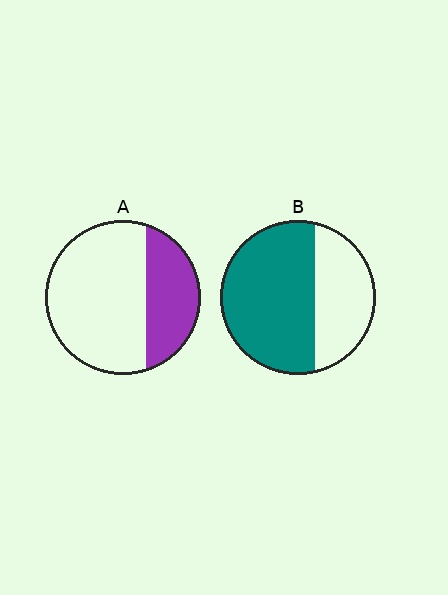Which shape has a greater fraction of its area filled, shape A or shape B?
Shape B.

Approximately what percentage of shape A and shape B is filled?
A is approximately 30% and B is approximately 65%.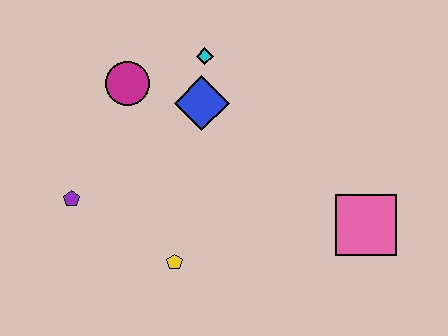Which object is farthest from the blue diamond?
The pink square is farthest from the blue diamond.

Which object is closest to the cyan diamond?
The blue diamond is closest to the cyan diamond.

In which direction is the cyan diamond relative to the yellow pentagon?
The cyan diamond is above the yellow pentagon.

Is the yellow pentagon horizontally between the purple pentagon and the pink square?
Yes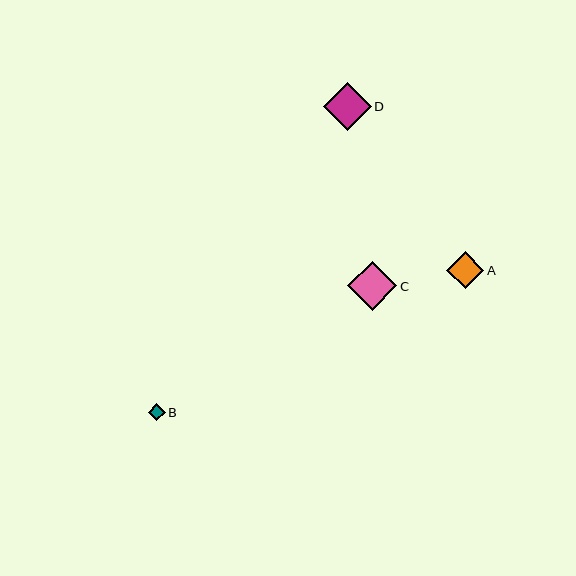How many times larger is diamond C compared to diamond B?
Diamond C is approximately 2.9 times the size of diamond B.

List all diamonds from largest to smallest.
From largest to smallest: C, D, A, B.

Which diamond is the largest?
Diamond C is the largest with a size of approximately 49 pixels.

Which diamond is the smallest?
Diamond B is the smallest with a size of approximately 17 pixels.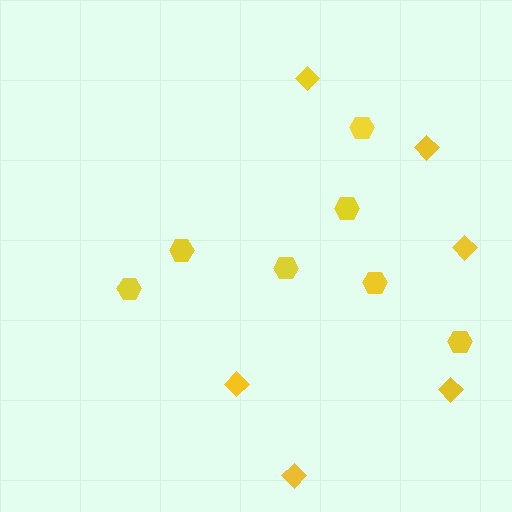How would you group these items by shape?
There are 2 groups: one group of diamonds (6) and one group of hexagons (7).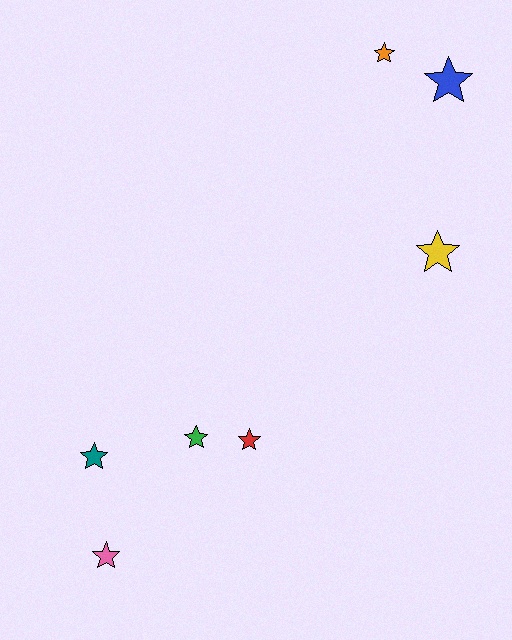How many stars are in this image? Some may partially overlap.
There are 7 stars.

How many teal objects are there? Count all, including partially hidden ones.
There is 1 teal object.